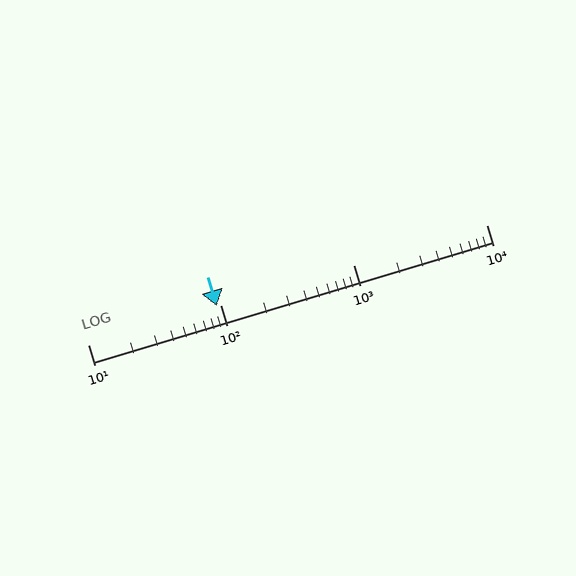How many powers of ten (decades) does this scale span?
The scale spans 3 decades, from 10 to 10000.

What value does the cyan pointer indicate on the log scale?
The pointer indicates approximately 93.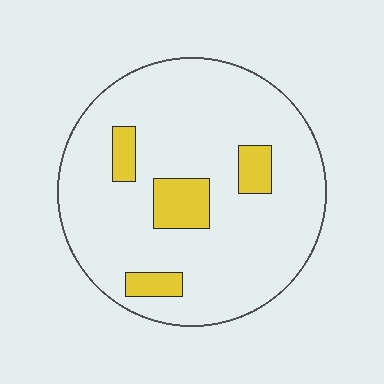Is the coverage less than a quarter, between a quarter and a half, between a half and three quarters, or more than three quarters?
Less than a quarter.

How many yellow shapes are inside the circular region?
4.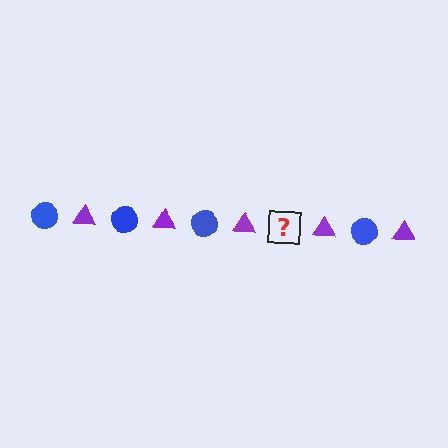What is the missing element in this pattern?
The missing element is a blue circle.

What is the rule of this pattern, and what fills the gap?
The rule is that the pattern alternates between blue circle and purple triangle. The gap should be filled with a blue circle.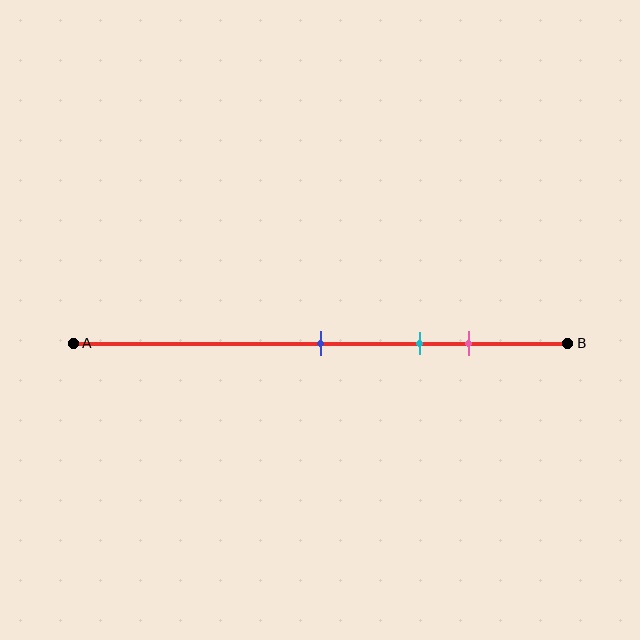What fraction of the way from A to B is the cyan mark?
The cyan mark is approximately 70% (0.7) of the way from A to B.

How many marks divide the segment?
There are 3 marks dividing the segment.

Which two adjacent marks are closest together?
The cyan and pink marks are the closest adjacent pair.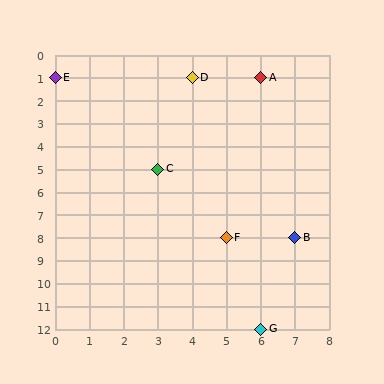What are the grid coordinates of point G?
Point G is at grid coordinates (6, 12).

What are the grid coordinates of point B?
Point B is at grid coordinates (7, 8).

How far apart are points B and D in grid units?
Points B and D are 3 columns and 7 rows apart (about 7.6 grid units diagonally).